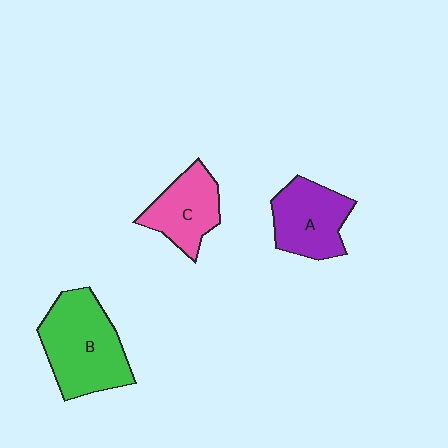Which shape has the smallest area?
Shape C (pink).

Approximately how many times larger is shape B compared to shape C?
Approximately 1.6 times.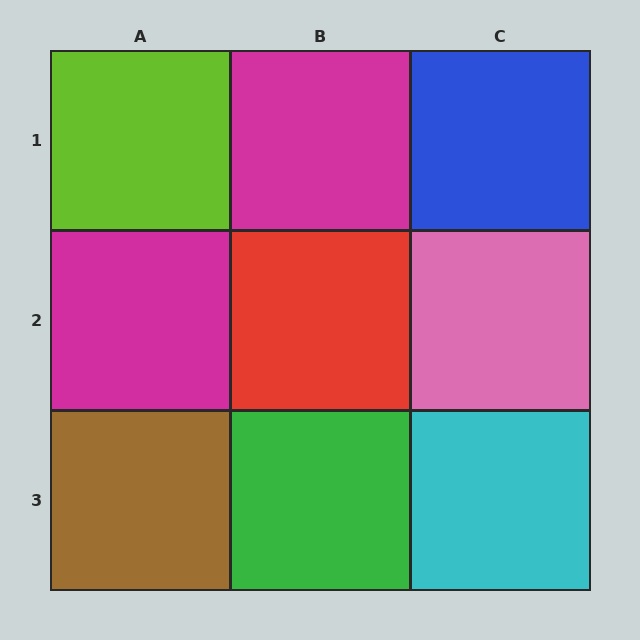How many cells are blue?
1 cell is blue.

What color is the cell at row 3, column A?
Brown.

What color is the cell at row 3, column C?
Cyan.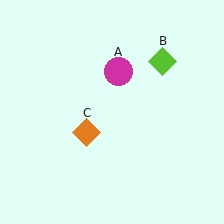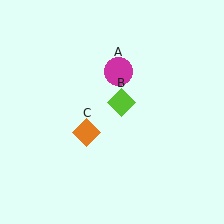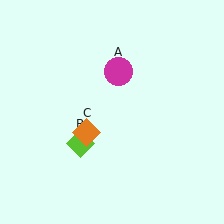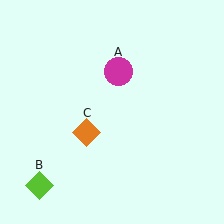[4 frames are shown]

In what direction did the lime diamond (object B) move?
The lime diamond (object B) moved down and to the left.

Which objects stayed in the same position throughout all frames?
Magenta circle (object A) and orange diamond (object C) remained stationary.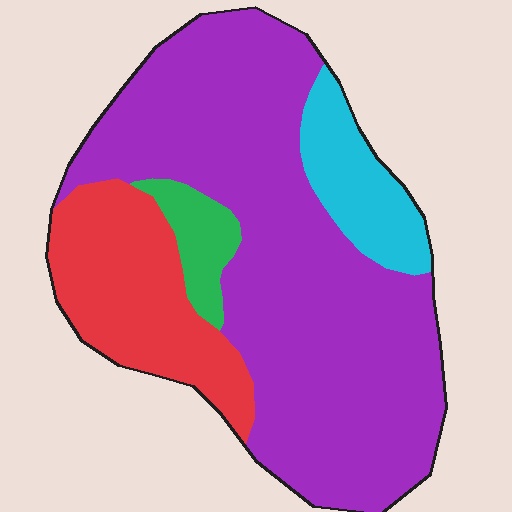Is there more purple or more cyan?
Purple.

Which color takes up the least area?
Green, at roughly 5%.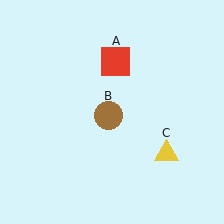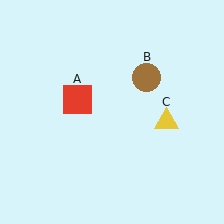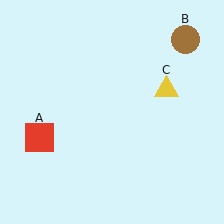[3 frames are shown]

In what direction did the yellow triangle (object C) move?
The yellow triangle (object C) moved up.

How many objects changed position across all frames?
3 objects changed position: red square (object A), brown circle (object B), yellow triangle (object C).